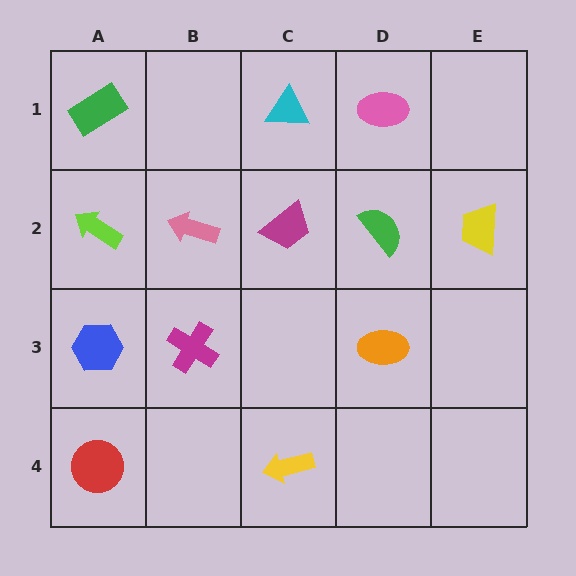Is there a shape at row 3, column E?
No, that cell is empty.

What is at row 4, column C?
A yellow arrow.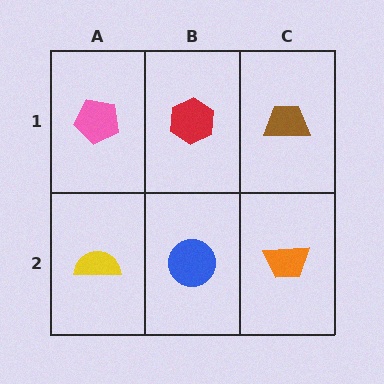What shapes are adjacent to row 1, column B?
A blue circle (row 2, column B), a pink pentagon (row 1, column A), a brown trapezoid (row 1, column C).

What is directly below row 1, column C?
An orange trapezoid.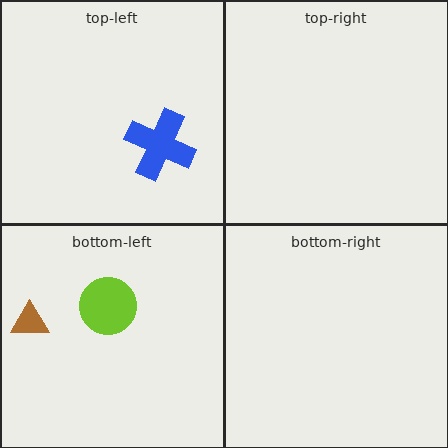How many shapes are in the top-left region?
1.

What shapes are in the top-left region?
The blue cross.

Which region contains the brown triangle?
The bottom-left region.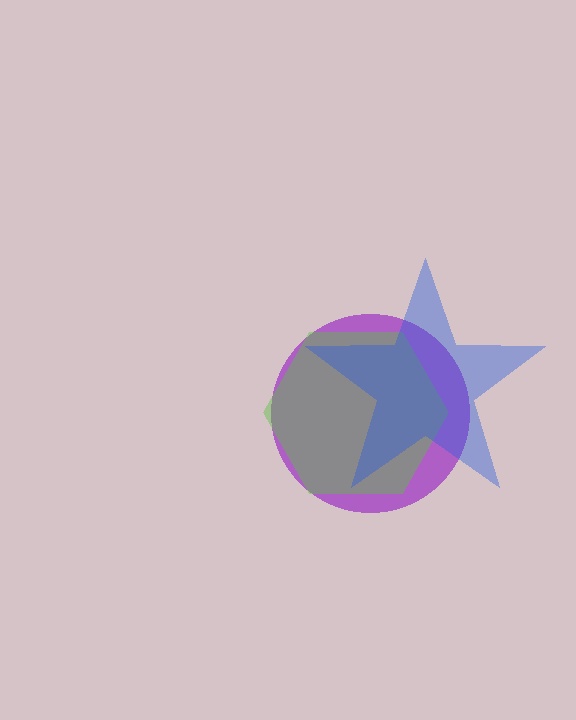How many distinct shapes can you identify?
There are 3 distinct shapes: a purple circle, a lime hexagon, a blue star.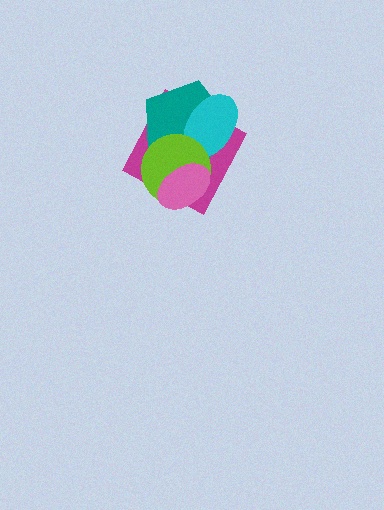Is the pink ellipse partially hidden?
No, no other shape covers it.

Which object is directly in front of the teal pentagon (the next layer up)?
The cyan ellipse is directly in front of the teal pentagon.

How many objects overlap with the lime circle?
4 objects overlap with the lime circle.